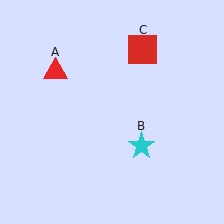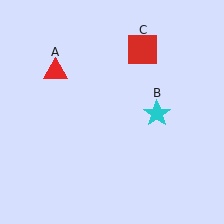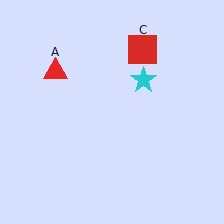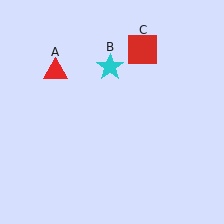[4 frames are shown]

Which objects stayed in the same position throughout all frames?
Red triangle (object A) and red square (object C) remained stationary.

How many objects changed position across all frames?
1 object changed position: cyan star (object B).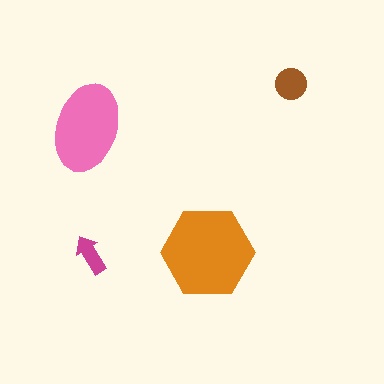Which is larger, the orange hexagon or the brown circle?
The orange hexagon.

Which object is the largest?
The orange hexagon.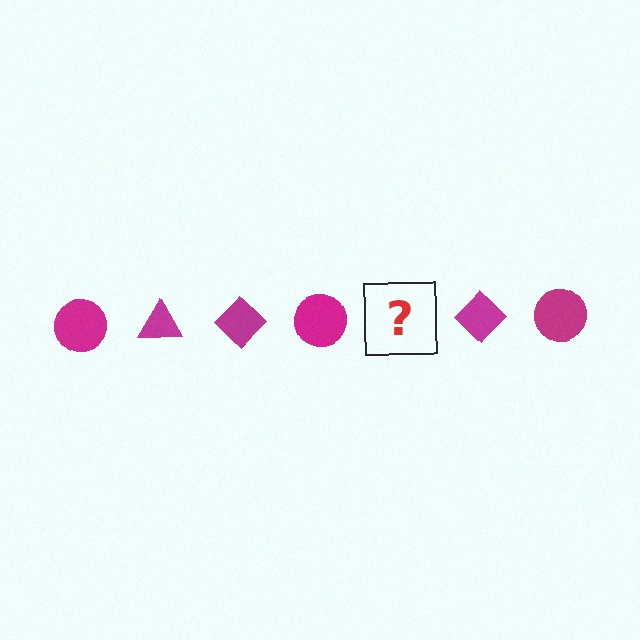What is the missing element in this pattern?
The missing element is a magenta triangle.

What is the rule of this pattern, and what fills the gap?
The rule is that the pattern cycles through circle, triangle, diamond shapes in magenta. The gap should be filled with a magenta triangle.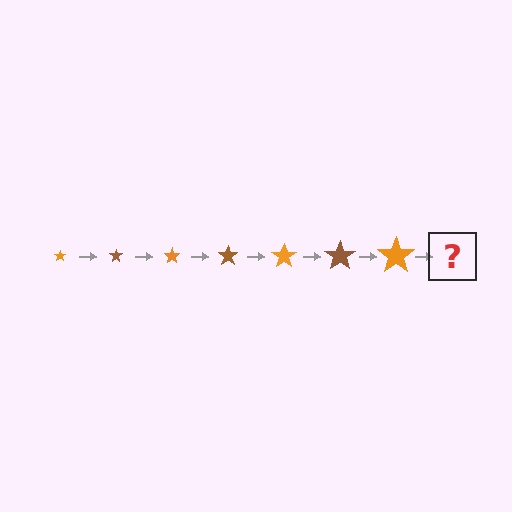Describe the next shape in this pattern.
It should be a brown star, larger than the previous one.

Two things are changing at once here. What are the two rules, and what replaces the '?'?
The two rules are that the star grows larger each step and the color cycles through orange and brown. The '?' should be a brown star, larger than the previous one.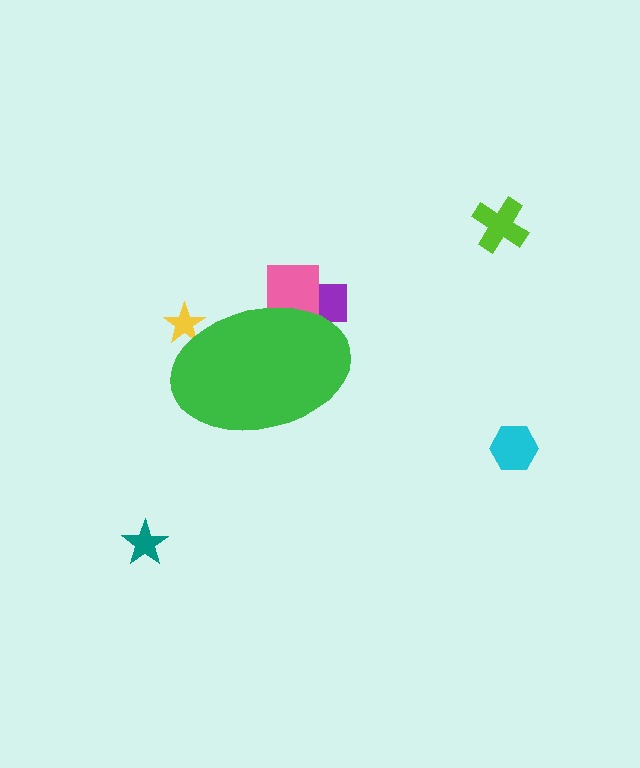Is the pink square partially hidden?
Yes, the pink square is partially hidden behind the green ellipse.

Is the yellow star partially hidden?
Yes, the yellow star is partially hidden behind the green ellipse.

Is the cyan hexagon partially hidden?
No, the cyan hexagon is fully visible.